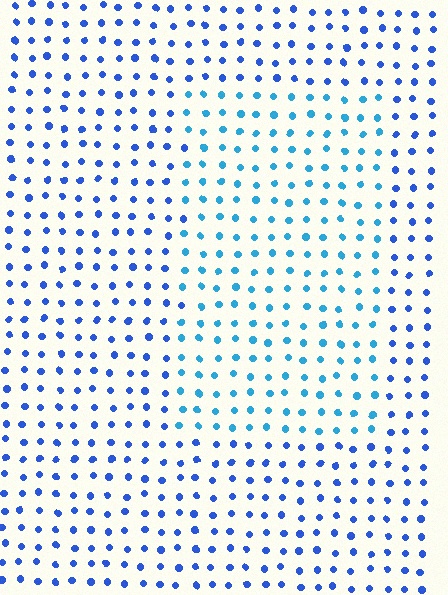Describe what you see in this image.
The image is filled with small blue elements in a uniform arrangement. A rectangle-shaped region is visible where the elements are tinted to a slightly different hue, forming a subtle color boundary.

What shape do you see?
I see a rectangle.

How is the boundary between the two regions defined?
The boundary is defined purely by a slight shift in hue (about 28 degrees). Spacing, size, and orientation are identical on both sides.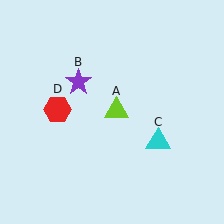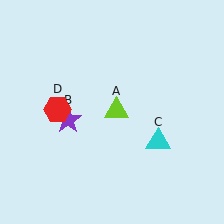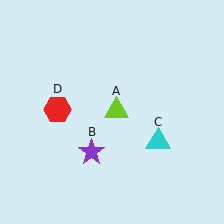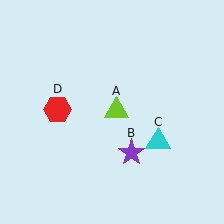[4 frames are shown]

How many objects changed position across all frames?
1 object changed position: purple star (object B).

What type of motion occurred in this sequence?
The purple star (object B) rotated counterclockwise around the center of the scene.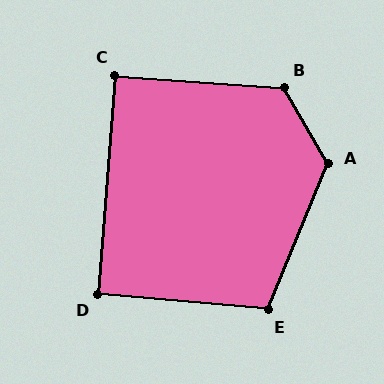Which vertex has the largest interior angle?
A, at approximately 127 degrees.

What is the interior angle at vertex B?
Approximately 124 degrees (obtuse).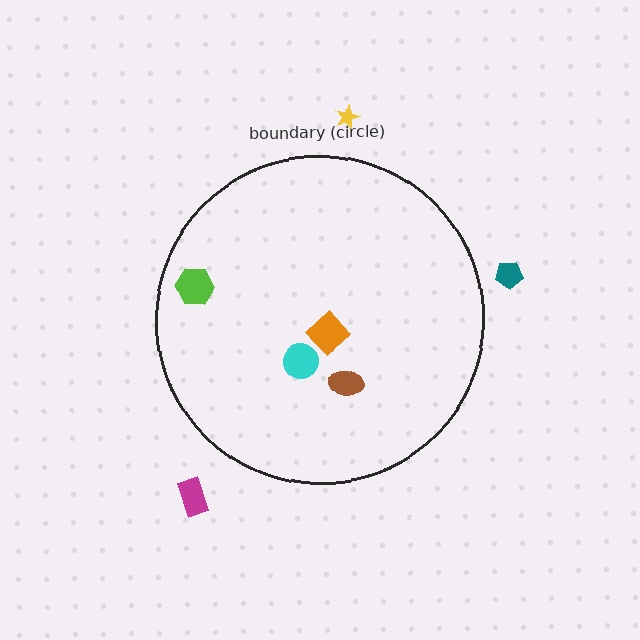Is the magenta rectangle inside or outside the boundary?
Outside.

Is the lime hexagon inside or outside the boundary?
Inside.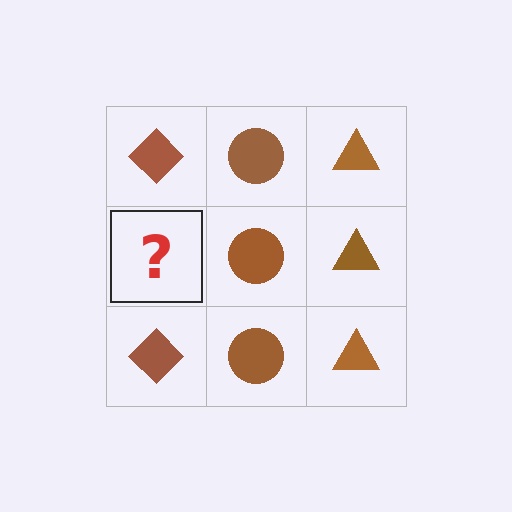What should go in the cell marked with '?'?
The missing cell should contain a brown diamond.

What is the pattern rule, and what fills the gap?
The rule is that each column has a consistent shape. The gap should be filled with a brown diamond.